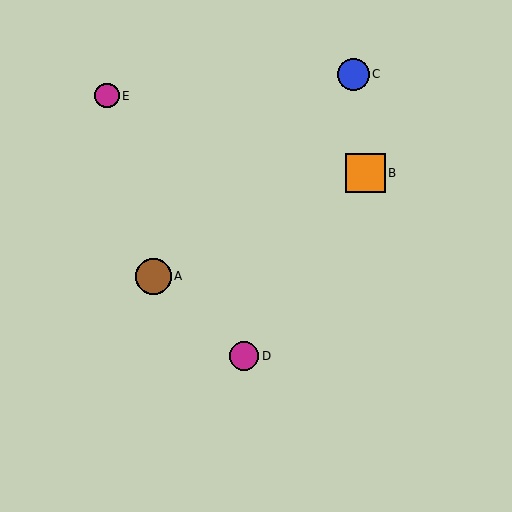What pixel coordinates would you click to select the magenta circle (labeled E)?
Click at (107, 96) to select the magenta circle E.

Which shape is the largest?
The orange square (labeled B) is the largest.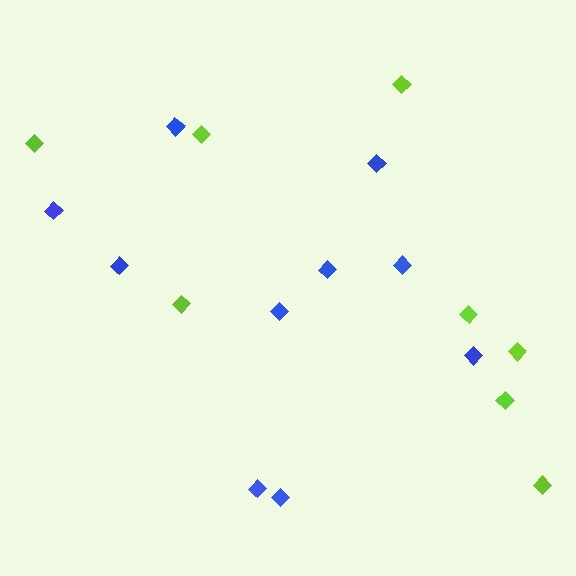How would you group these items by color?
There are 2 groups: one group of blue diamonds (10) and one group of lime diamonds (8).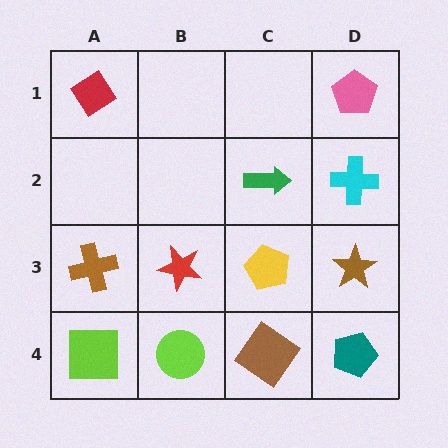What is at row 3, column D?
A brown star.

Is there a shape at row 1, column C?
No, that cell is empty.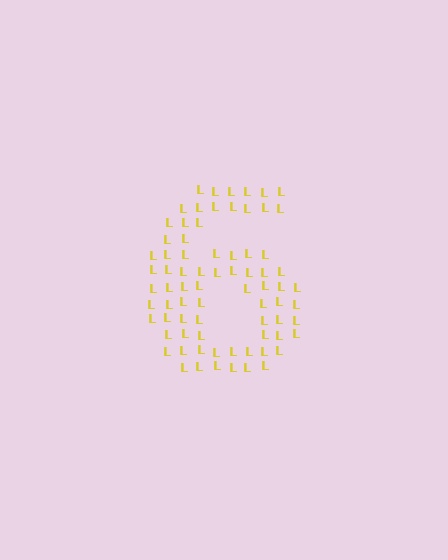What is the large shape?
The large shape is the digit 6.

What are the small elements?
The small elements are letter L's.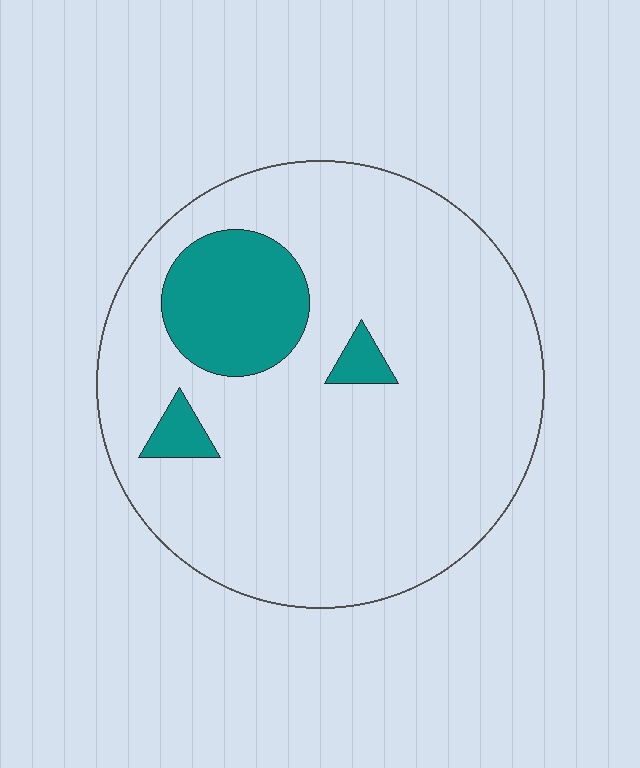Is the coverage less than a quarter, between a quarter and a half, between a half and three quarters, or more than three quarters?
Less than a quarter.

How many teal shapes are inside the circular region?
3.